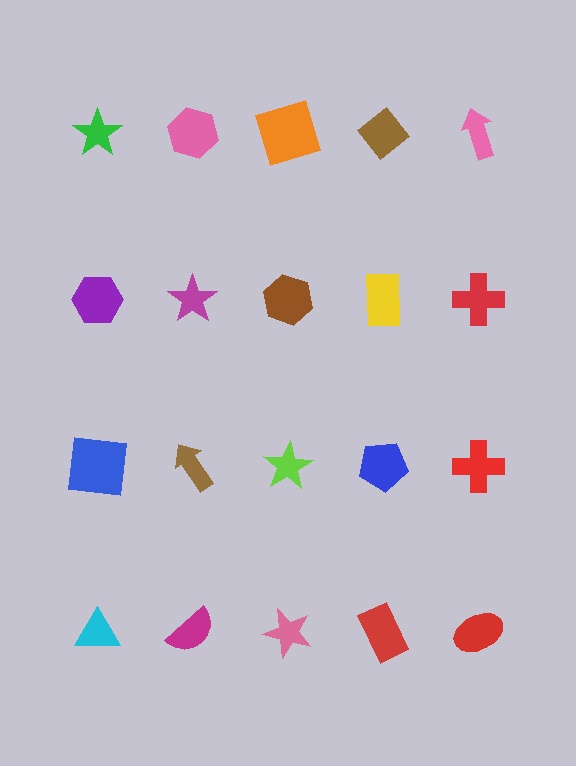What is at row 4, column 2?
A magenta semicircle.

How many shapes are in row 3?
5 shapes.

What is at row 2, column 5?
A red cross.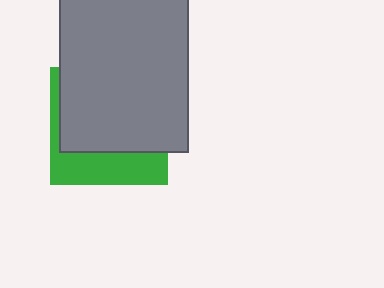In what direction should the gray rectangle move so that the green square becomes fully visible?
The gray rectangle should move up. That is the shortest direction to clear the overlap and leave the green square fully visible.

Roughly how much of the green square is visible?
A small part of it is visible (roughly 33%).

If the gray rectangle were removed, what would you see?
You would see the complete green square.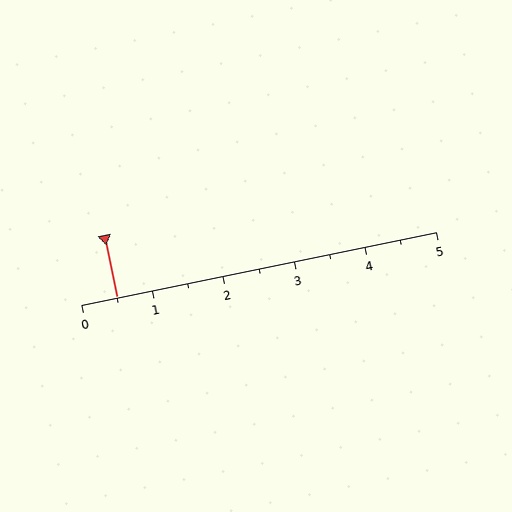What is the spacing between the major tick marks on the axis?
The major ticks are spaced 1 apart.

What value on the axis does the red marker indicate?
The marker indicates approximately 0.5.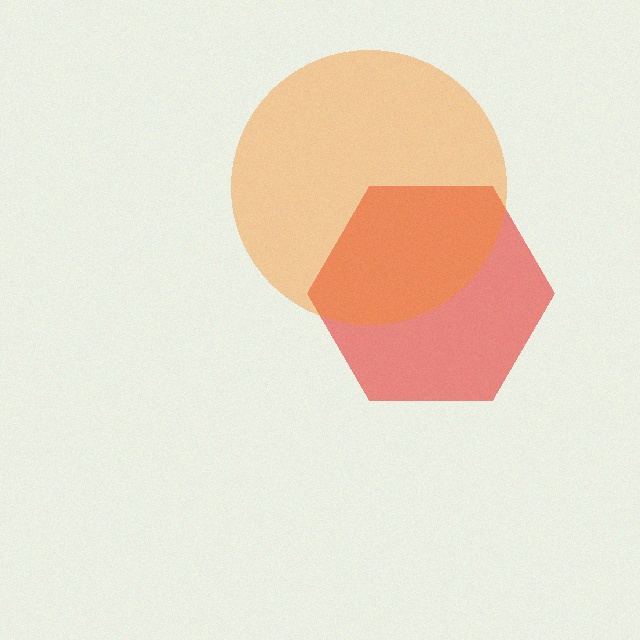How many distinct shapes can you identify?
There are 2 distinct shapes: a red hexagon, an orange circle.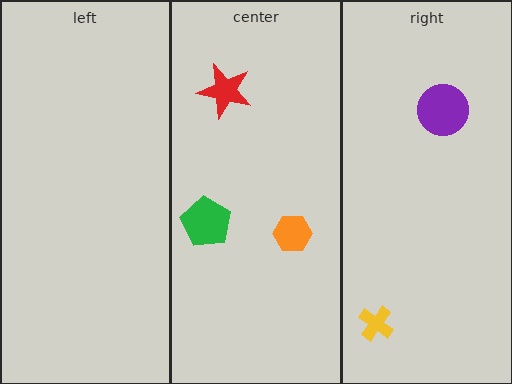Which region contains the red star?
The center region.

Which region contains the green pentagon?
The center region.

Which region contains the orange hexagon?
The center region.